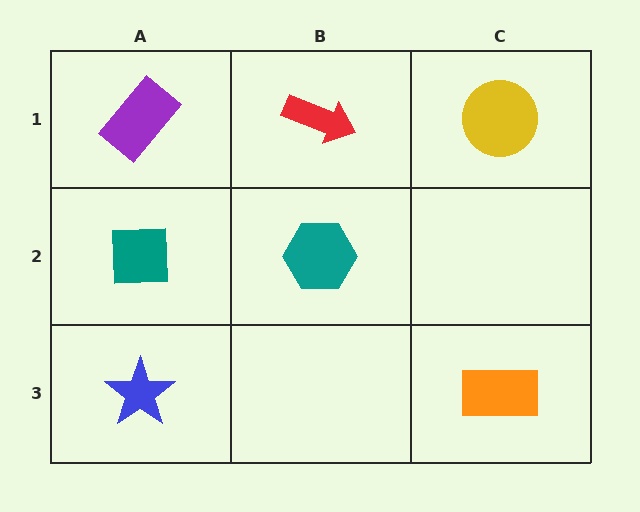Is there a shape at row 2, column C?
No, that cell is empty.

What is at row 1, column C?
A yellow circle.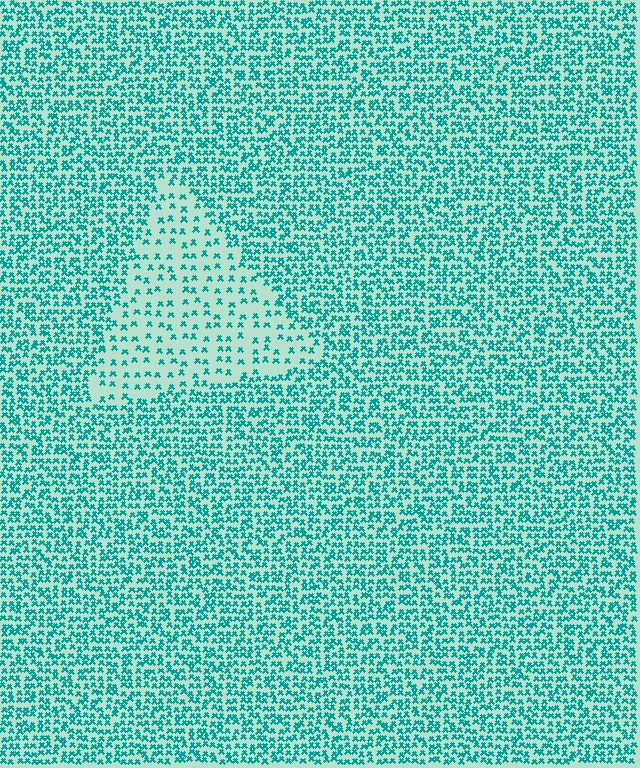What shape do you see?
I see a triangle.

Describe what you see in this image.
The image contains small teal elements arranged at two different densities. A triangle-shaped region is visible where the elements are less densely packed than the surrounding area.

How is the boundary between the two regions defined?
The boundary is defined by a change in element density (approximately 2.5x ratio). All elements are the same color, size, and shape.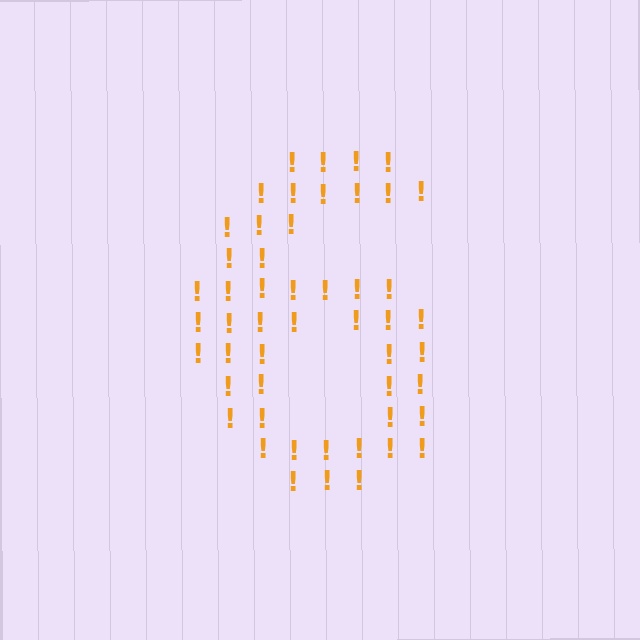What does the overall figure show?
The overall figure shows the digit 6.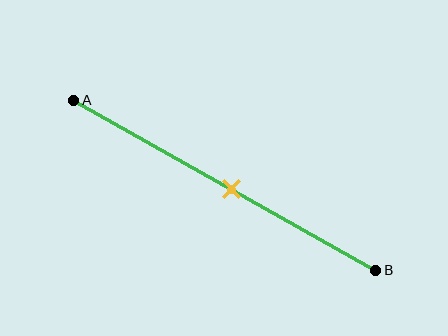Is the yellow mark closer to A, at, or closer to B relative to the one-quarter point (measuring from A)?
The yellow mark is closer to point B than the one-quarter point of segment AB.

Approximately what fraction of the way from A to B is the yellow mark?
The yellow mark is approximately 50% of the way from A to B.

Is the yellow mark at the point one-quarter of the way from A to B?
No, the mark is at about 50% from A, not at the 25% one-quarter point.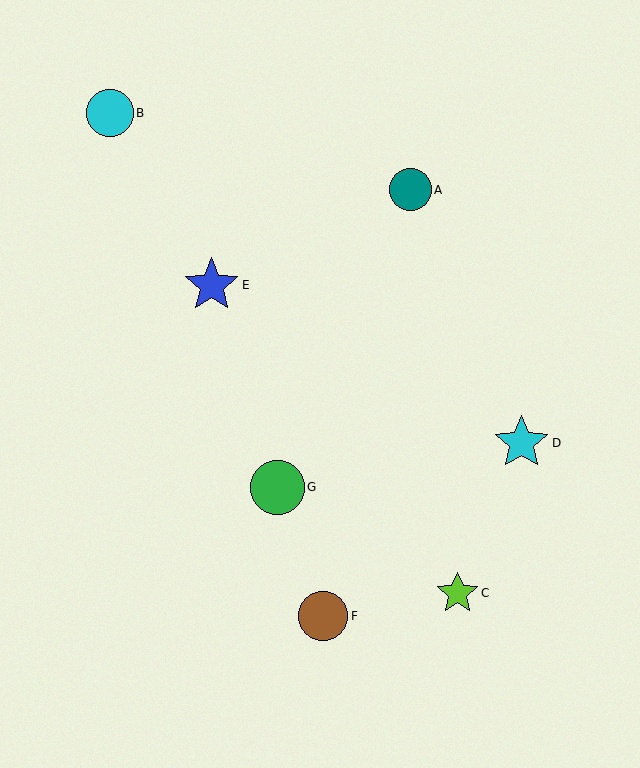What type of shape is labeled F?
Shape F is a brown circle.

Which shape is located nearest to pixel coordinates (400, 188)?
The teal circle (labeled A) at (410, 190) is nearest to that location.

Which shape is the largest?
The blue star (labeled E) is the largest.